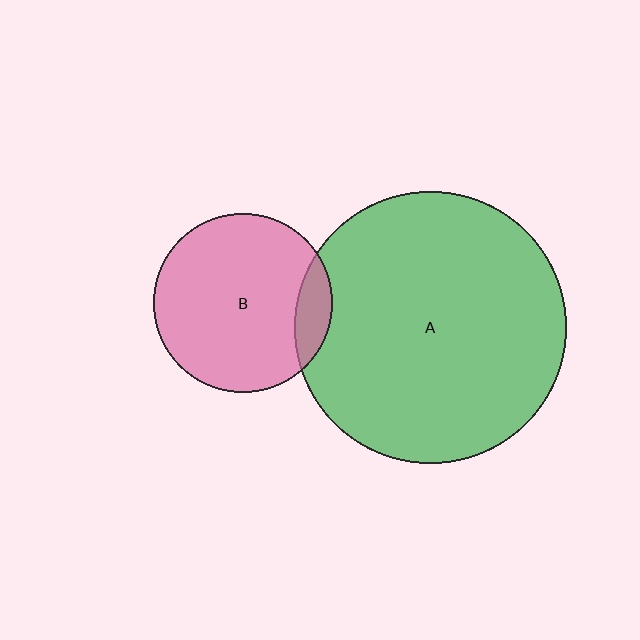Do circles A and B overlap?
Yes.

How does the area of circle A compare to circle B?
Approximately 2.3 times.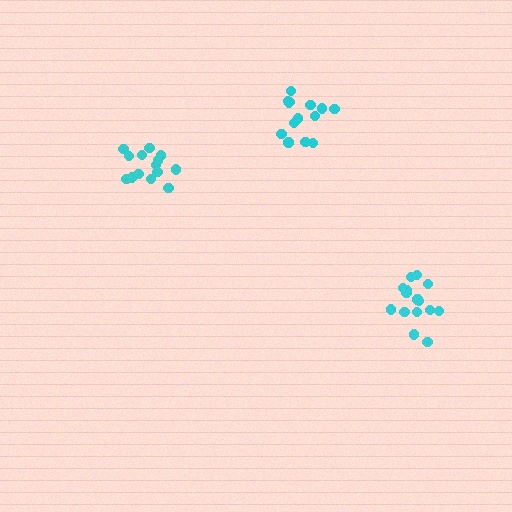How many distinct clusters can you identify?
There are 3 distinct clusters.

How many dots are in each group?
Group 1: 15 dots, Group 2: 15 dots, Group 3: 14 dots (44 total).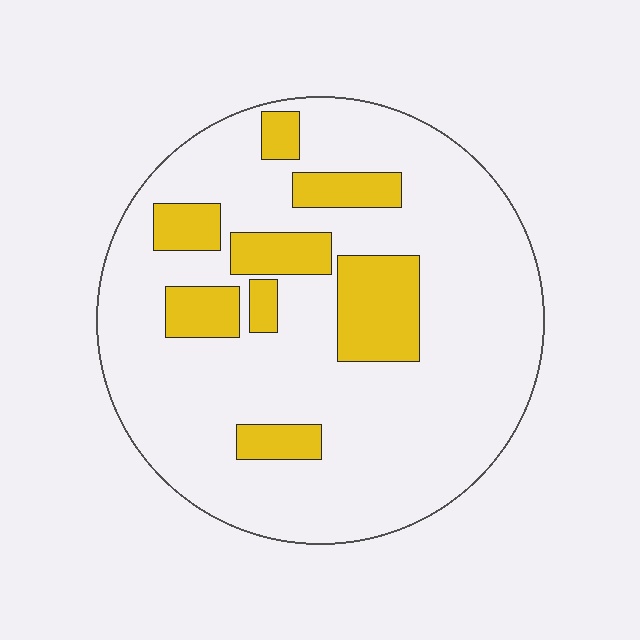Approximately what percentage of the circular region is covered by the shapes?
Approximately 20%.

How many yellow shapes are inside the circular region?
8.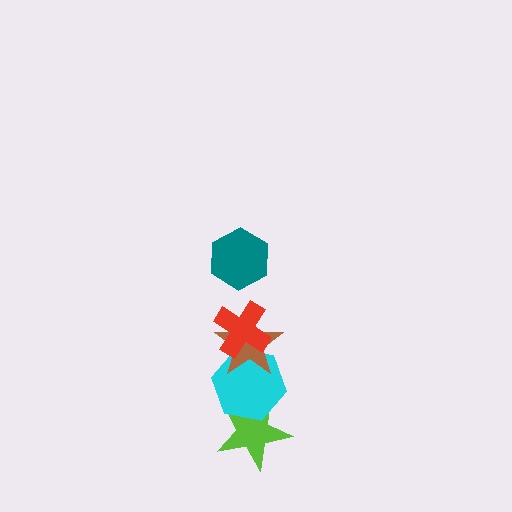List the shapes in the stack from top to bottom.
From top to bottom: the teal hexagon, the red cross, the brown star, the cyan hexagon, the lime star.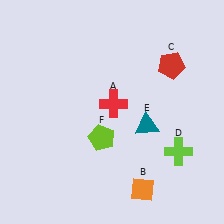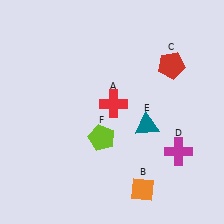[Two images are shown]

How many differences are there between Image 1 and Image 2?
There is 1 difference between the two images.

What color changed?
The cross (D) changed from lime in Image 1 to magenta in Image 2.